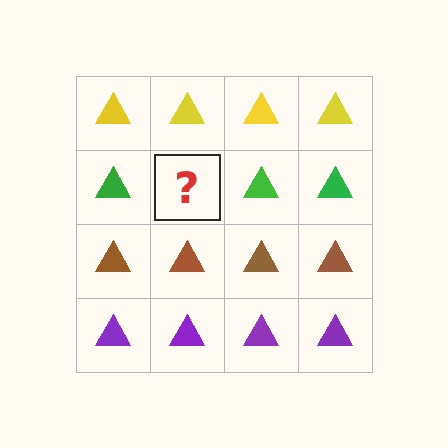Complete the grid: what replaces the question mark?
The question mark should be replaced with a green triangle.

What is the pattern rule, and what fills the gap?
The rule is that each row has a consistent color. The gap should be filled with a green triangle.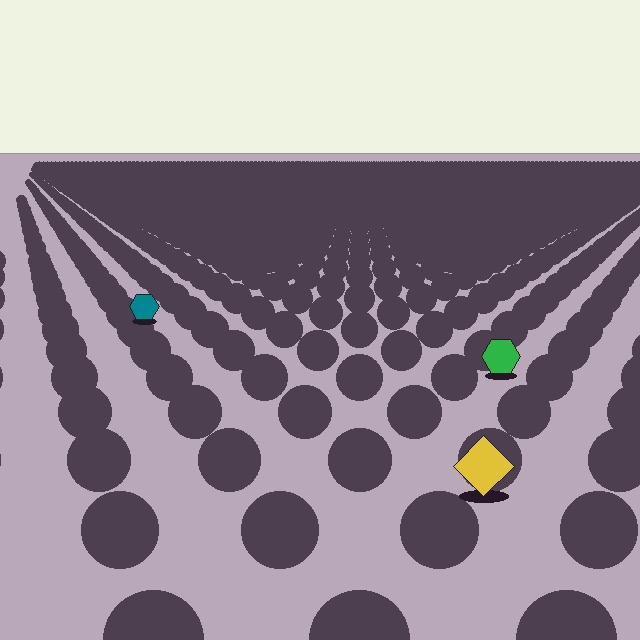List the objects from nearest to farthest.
From nearest to farthest: the yellow diamond, the green hexagon, the teal hexagon.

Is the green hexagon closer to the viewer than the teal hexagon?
Yes. The green hexagon is closer — you can tell from the texture gradient: the ground texture is coarser near it.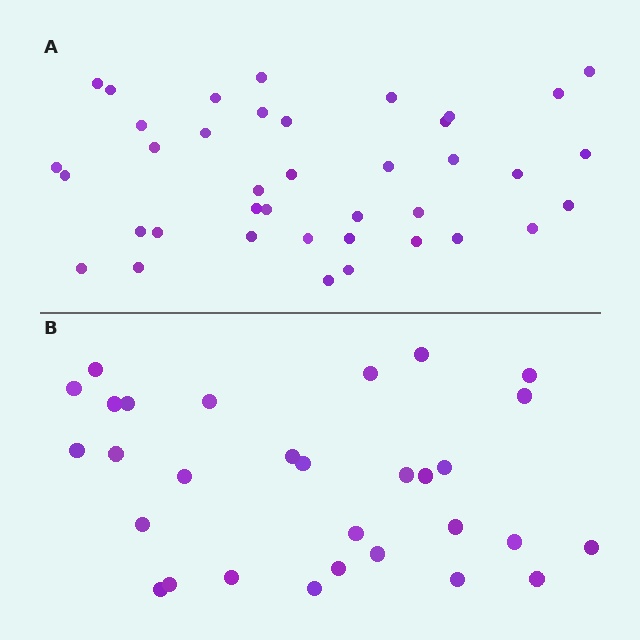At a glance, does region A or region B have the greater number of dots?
Region A (the top region) has more dots.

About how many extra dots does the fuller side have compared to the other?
Region A has roughly 8 or so more dots than region B.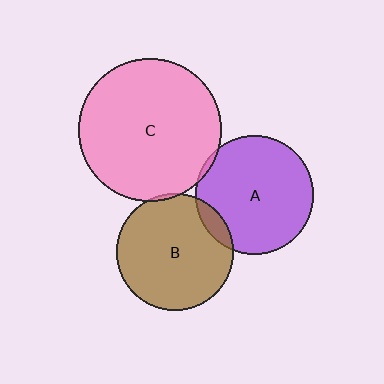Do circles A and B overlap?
Yes.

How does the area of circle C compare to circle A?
Approximately 1.4 times.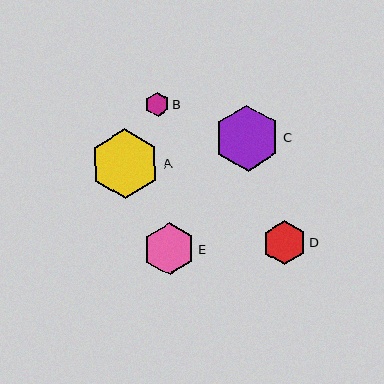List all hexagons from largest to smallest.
From largest to smallest: A, C, E, D, B.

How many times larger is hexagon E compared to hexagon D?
Hexagon E is approximately 1.2 times the size of hexagon D.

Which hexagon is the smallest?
Hexagon B is the smallest with a size of approximately 24 pixels.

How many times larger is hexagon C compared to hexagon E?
Hexagon C is approximately 1.3 times the size of hexagon E.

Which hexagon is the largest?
Hexagon A is the largest with a size of approximately 69 pixels.